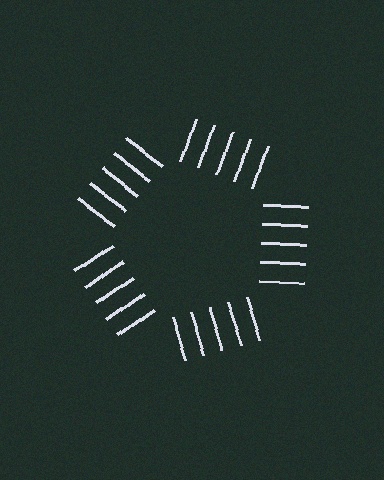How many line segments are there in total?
25 — 5 along each of the 5 edges.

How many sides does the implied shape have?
5 sides — the line-ends trace a pentagon.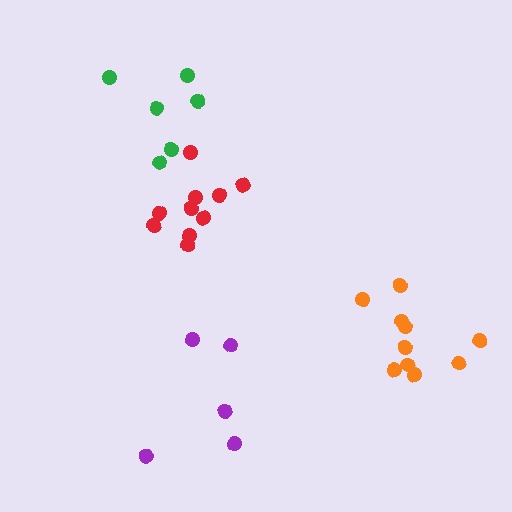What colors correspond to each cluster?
The clusters are colored: green, red, purple, orange.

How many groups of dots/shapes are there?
There are 4 groups.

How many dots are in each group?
Group 1: 6 dots, Group 2: 10 dots, Group 3: 5 dots, Group 4: 10 dots (31 total).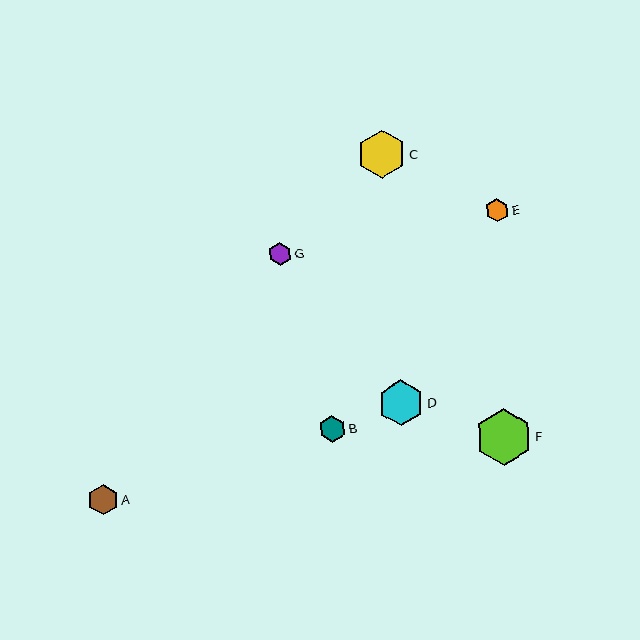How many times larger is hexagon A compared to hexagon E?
Hexagon A is approximately 1.3 times the size of hexagon E.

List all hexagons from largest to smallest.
From largest to smallest: F, C, D, A, B, E, G.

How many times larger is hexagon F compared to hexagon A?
Hexagon F is approximately 1.8 times the size of hexagon A.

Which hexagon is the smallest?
Hexagon G is the smallest with a size of approximately 23 pixels.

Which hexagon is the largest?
Hexagon F is the largest with a size of approximately 56 pixels.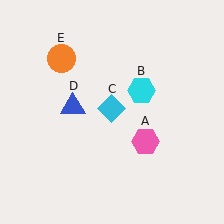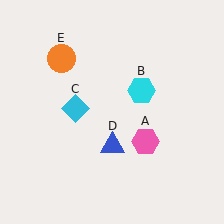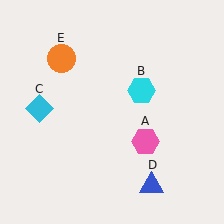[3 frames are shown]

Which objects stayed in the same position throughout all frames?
Pink hexagon (object A) and cyan hexagon (object B) and orange circle (object E) remained stationary.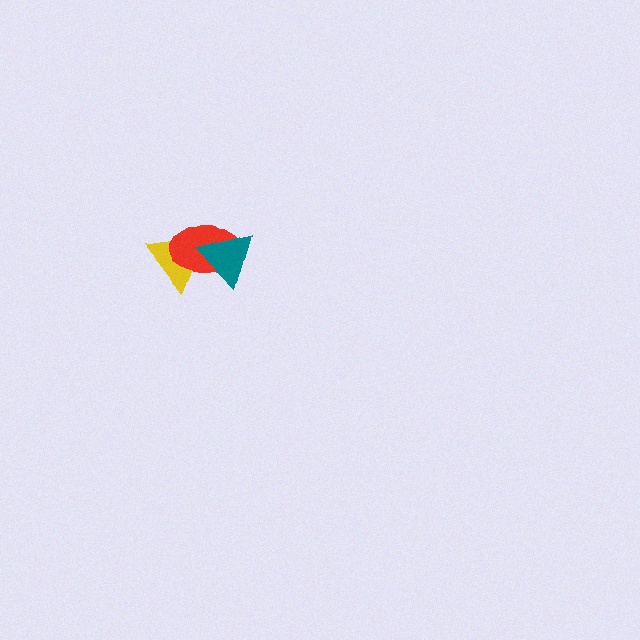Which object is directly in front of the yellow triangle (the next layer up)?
The red ellipse is directly in front of the yellow triangle.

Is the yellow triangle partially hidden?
Yes, it is partially covered by another shape.